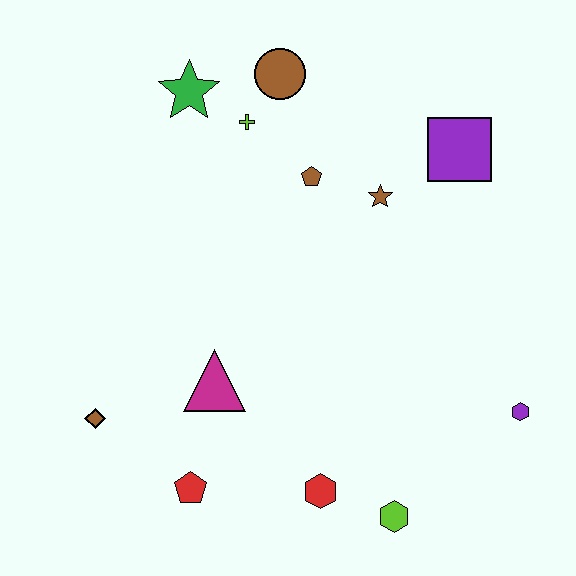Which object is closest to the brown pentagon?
The brown star is closest to the brown pentagon.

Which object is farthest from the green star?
The lime hexagon is farthest from the green star.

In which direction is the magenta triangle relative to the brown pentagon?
The magenta triangle is below the brown pentagon.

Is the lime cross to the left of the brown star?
Yes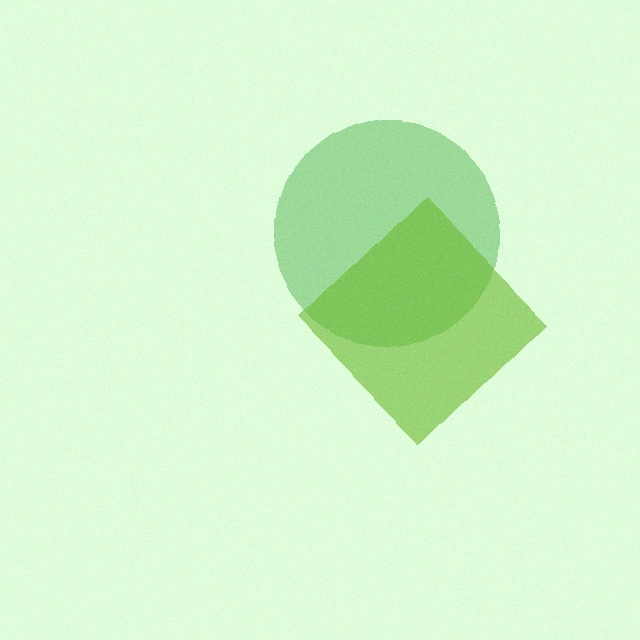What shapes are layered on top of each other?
The layered shapes are: a green circle, a lime diamond.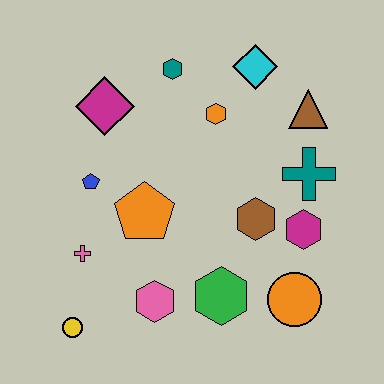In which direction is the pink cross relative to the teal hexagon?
The pink cross is below the teal hexagon.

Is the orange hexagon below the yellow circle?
No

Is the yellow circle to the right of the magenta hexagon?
No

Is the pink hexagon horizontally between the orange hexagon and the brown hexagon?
No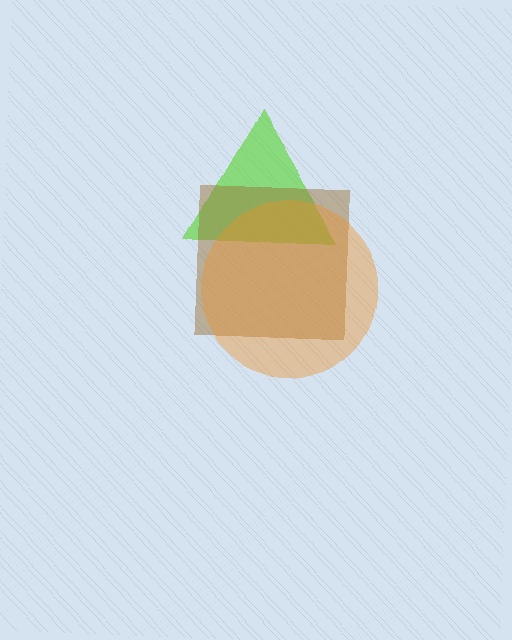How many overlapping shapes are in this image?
There are 3 overlapping shapes in the image.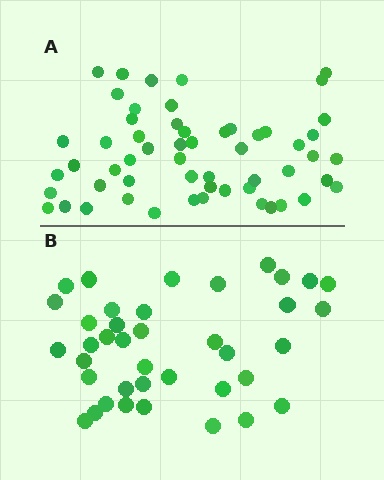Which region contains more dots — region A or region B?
Region A (the top region) has more dots.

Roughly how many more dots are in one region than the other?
Region A has approximately 15 more dots than region B.